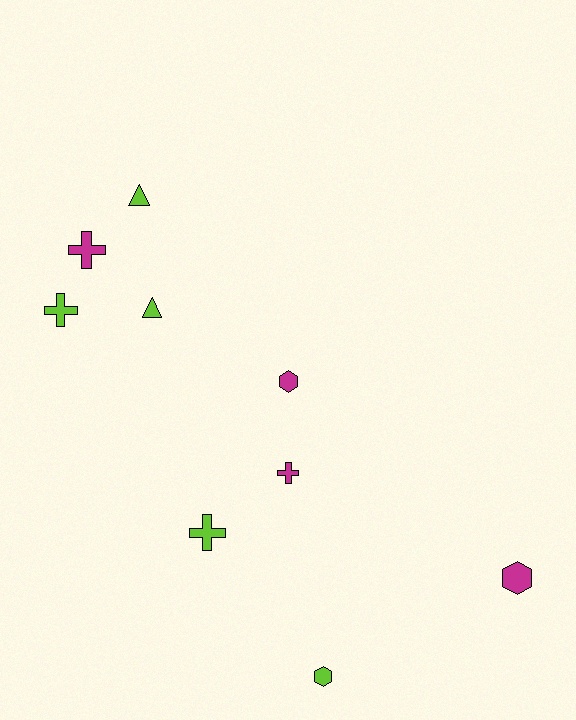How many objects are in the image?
There are 9 objects.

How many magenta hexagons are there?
There are 2 magenta hexagons.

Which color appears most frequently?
Lime, with 5 objects.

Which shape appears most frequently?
Cross, with 4 objects.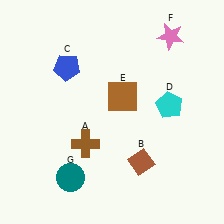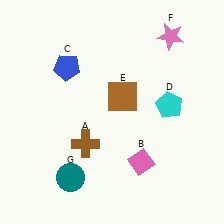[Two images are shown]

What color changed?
The diamond (B) changed from brown in Image 1 to pink in Image 2.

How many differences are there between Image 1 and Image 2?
There is 1 difference between the two images.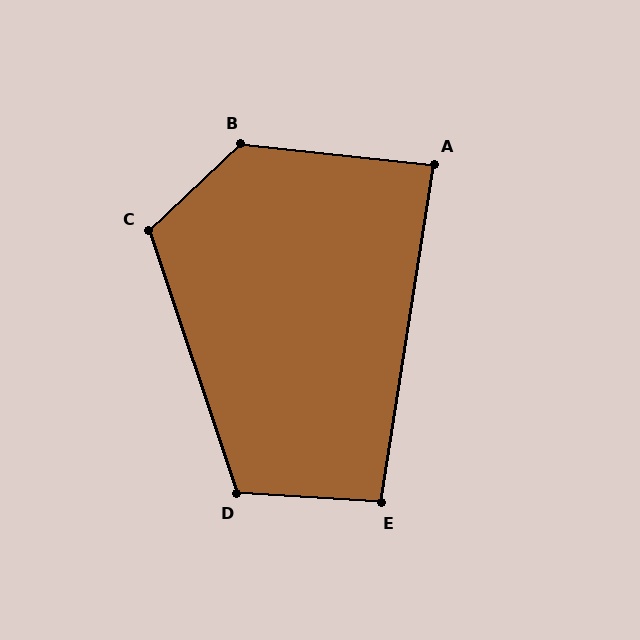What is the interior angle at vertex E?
Approximately 95 degrees (obtuse).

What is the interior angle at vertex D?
Approximately 112 degrees (obtuse).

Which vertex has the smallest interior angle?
A, at approximately 87 degrees.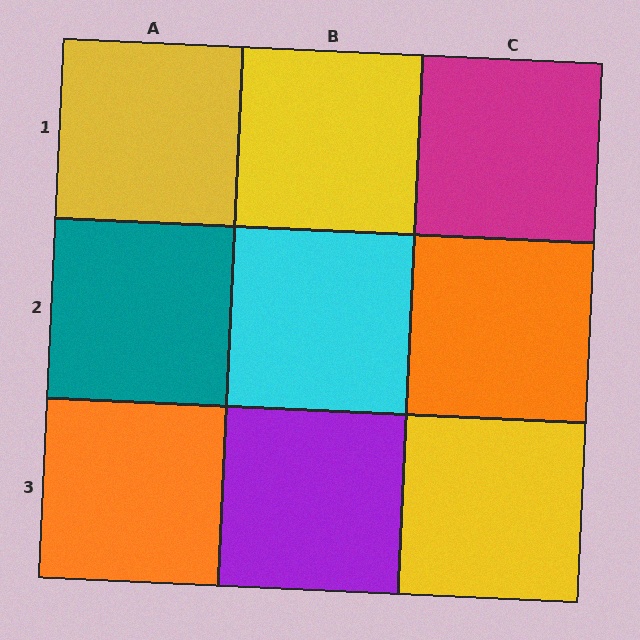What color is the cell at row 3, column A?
Orange.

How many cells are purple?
1 cell is purple.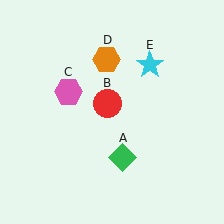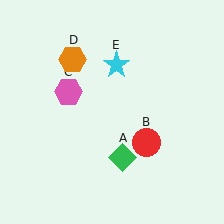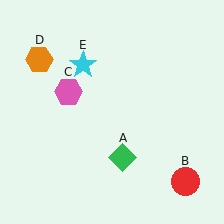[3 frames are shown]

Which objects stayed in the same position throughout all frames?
Green diamond (object A) and pink hexagon (object C) remained stationary.